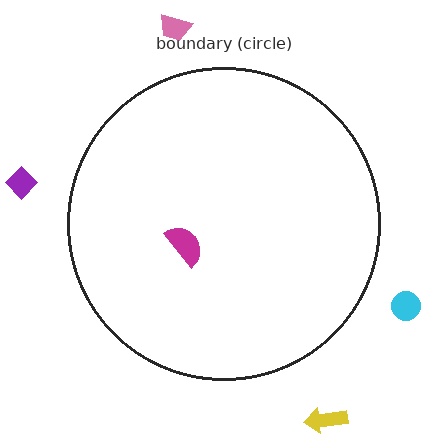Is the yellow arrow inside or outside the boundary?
Outside.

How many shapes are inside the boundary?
1 inside, 4 outside.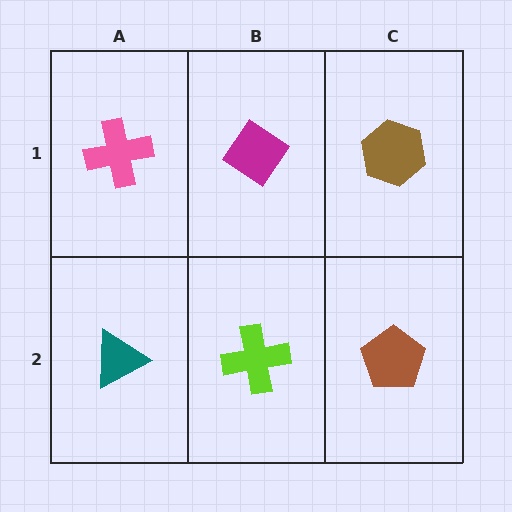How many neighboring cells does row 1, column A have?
2.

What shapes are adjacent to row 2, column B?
A magenta diamond (row 1, column B), a teal triangle (row 2, column A), a brown pentagon (row 2, column C).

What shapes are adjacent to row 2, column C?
A brown hexagon (row 1, column C), a lime cross (row 2, column B).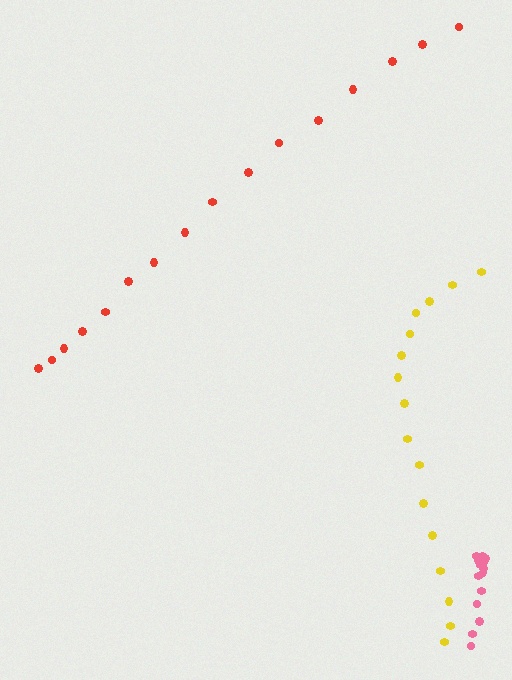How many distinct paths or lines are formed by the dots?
There are 3 distinct paths.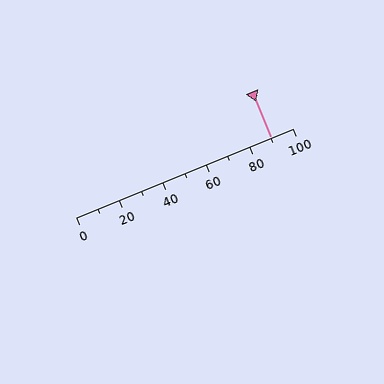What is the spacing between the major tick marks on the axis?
The major ticks are spaced 20 apart.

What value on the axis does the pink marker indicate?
The marker indicates approximately 90.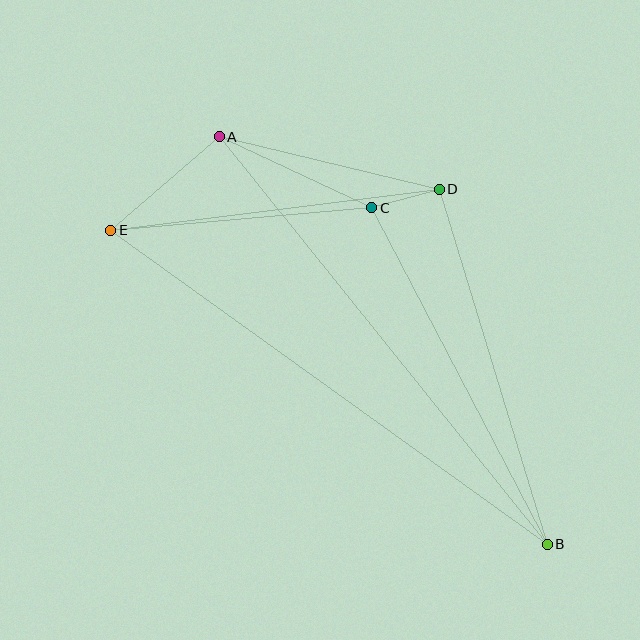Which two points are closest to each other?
Points C and D are closest to each other.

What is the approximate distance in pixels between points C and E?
The distance between C and E is approximately 262 pixels.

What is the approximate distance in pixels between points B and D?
The distance between B and D is approximately 371 pixels.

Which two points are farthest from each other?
Points B and E are farthest from each other.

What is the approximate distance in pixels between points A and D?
The distance between A and D is approximately 226 pixels.